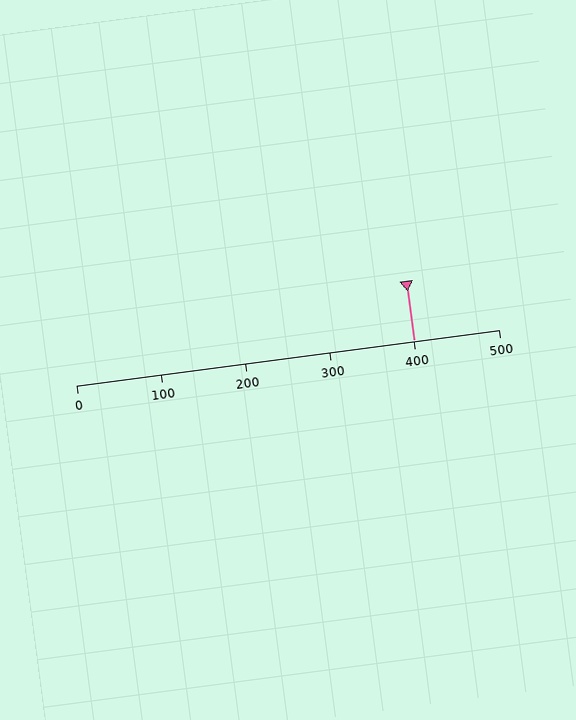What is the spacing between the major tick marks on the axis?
The major ticks are spaced 100 apart.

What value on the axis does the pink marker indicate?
The marker indicates approximately 400.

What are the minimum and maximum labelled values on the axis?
The axis runs from 0 to 500.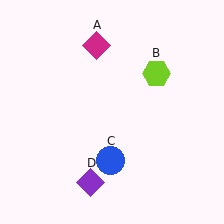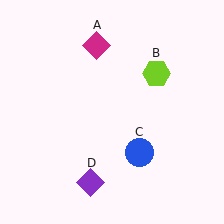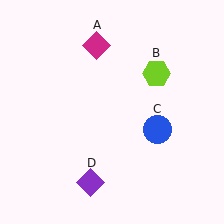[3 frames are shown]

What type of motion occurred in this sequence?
The blue circle (object C) rotated counterclockwise around the center of the scene.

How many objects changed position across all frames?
1 object changed position: blue circle (object C).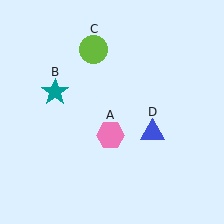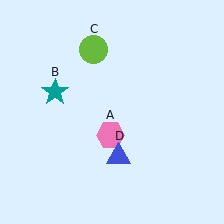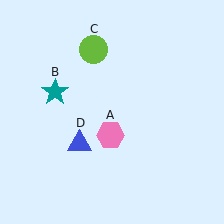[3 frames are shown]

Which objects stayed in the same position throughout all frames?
Pink hexagon (object A) and teal star (object B) and lime circle (object C) remained stationary.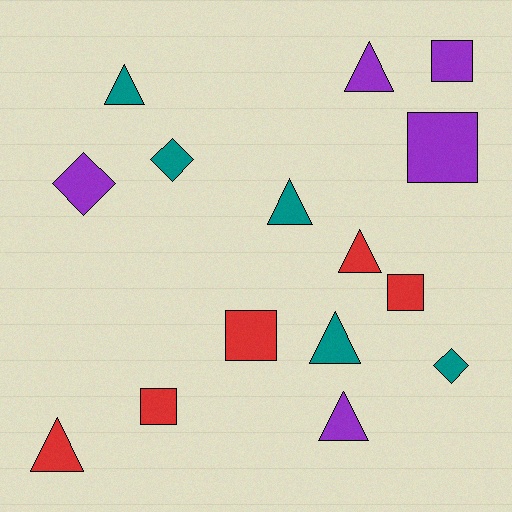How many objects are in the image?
There are 15 objects.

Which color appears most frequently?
Teal, with 5 objects.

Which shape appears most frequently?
Triangle, with 7 objects.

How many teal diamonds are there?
There are 2 teal diamonds.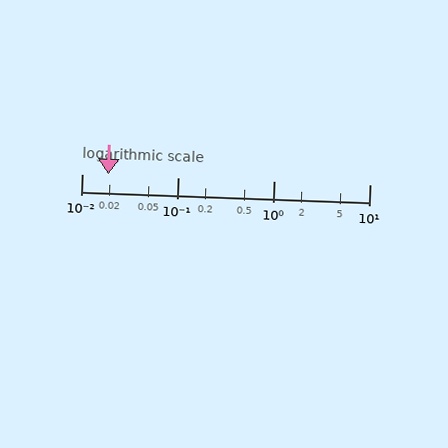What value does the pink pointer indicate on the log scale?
The pointer indicates approximately 0.019.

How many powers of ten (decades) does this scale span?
The scale spans 3 decades, from 0.01 to 10.